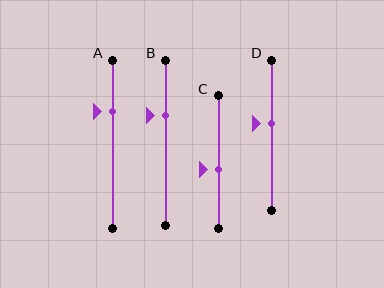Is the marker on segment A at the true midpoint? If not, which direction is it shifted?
No, the marker on segment A is shifted upward by about 20% of the segment length.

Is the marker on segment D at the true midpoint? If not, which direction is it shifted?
No, the marker on segment D is shifted upward by about 8% of the segment length.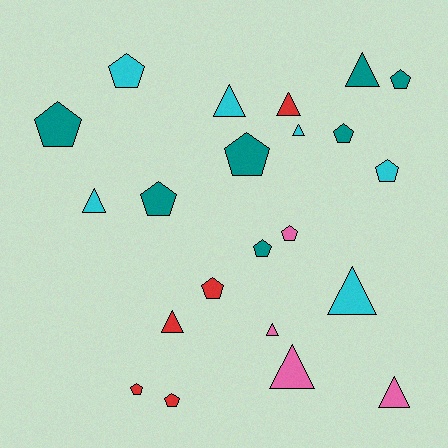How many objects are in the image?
There are 22 objects.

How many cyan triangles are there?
There are 4 cyan triangles.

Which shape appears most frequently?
Pentagon, with 12 objects.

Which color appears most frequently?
Teal, with 7 objects.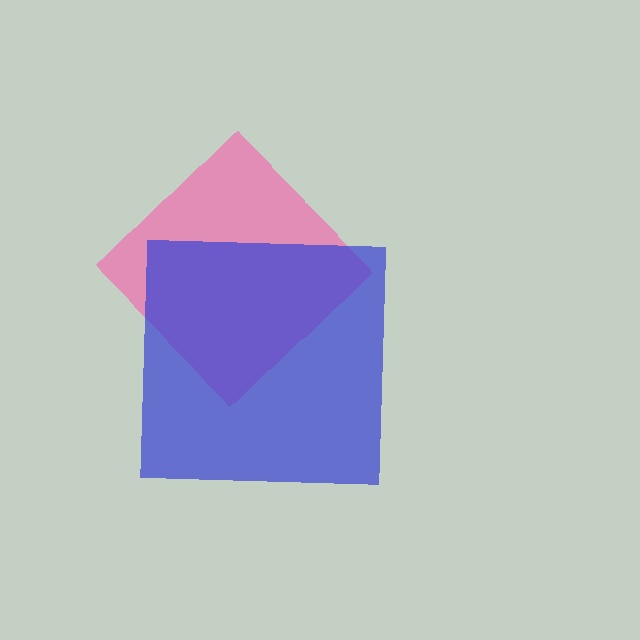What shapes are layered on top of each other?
The layered shapes are: a pink diamond, a blue square.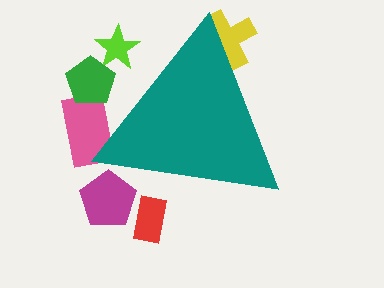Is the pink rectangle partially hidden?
Yes, the pink rectangle is partially hidden behind the teal triangle.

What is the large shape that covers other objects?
A teal triangle.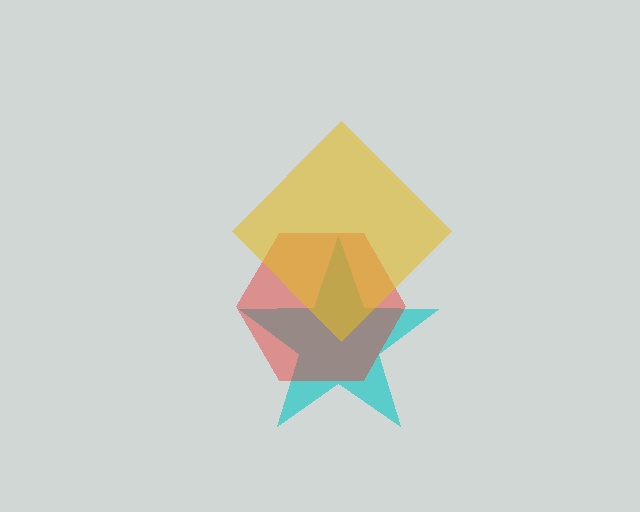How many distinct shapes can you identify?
There are 3 distinct shapes: a cyan star, a red hexagon, a yellow diamond.